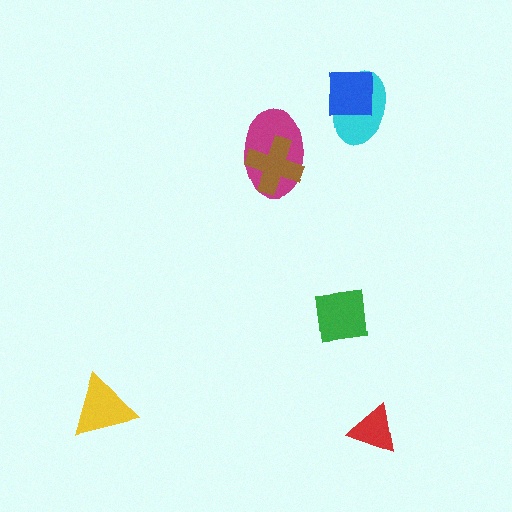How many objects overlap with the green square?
0 objects overlap with the green square.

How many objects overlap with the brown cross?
1 object overlaps with the brown cross.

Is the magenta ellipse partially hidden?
Yes, it is partially covered by another shape.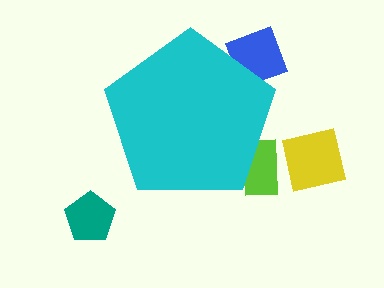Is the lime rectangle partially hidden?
Yes, the lime rectangle is partially hidden behind the cyan pentagon.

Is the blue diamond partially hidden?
Yes, the blue diamond is partially hidden behind the cyan pentagon.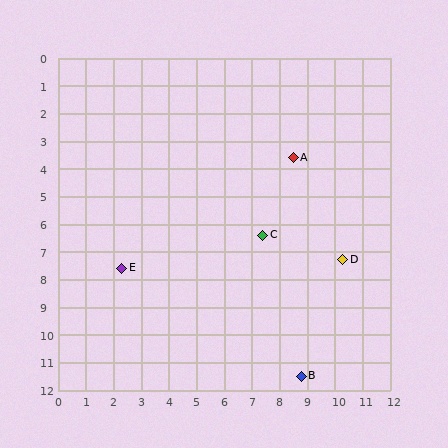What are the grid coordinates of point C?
Point C is at approximately (7.4, 6.4).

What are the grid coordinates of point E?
Point E is at approximately (2.3, 7.6).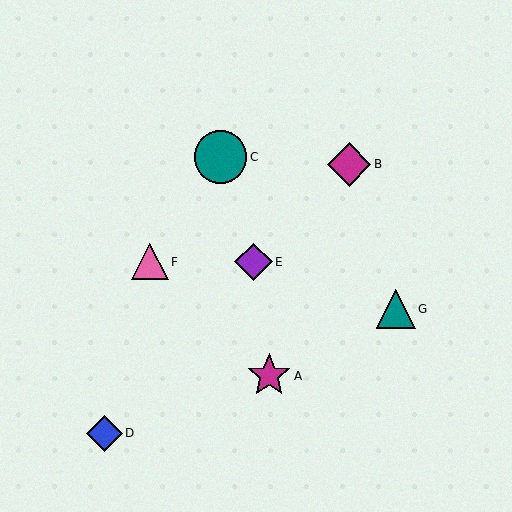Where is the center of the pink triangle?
The center of the pink triangle is at (150, 262).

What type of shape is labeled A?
Shape A is a magenta star.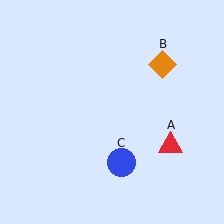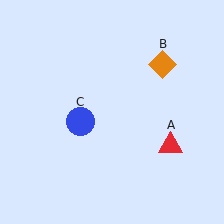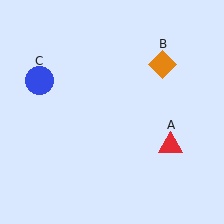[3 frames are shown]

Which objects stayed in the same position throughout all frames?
Red triangle (object A) and orange diamond (object B) remained stationary.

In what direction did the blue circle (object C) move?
The blue circle (object C) moved up and to the left.